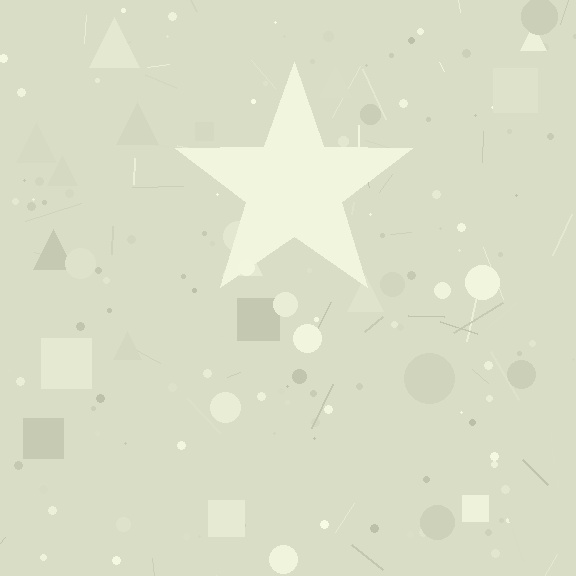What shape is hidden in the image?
A star is hidden in the image.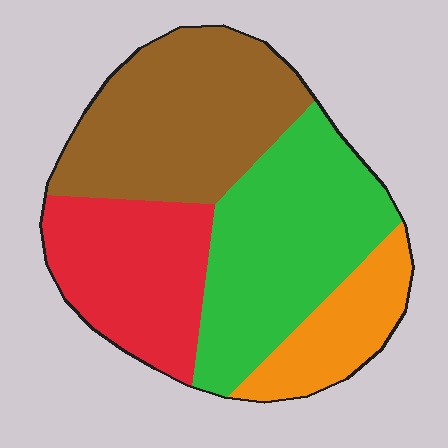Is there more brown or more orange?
Brown.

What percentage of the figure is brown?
Brown covers 31% of the figure.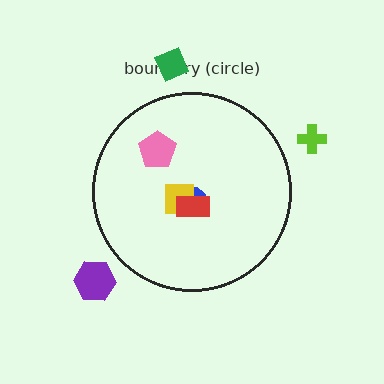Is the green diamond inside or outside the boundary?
Outside.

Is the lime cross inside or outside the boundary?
Outside.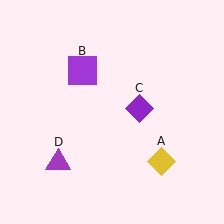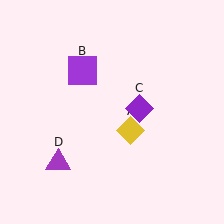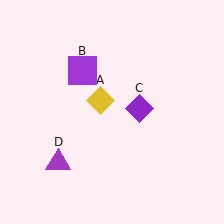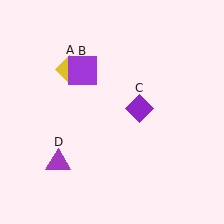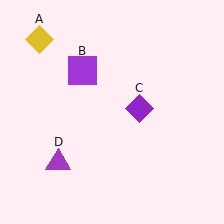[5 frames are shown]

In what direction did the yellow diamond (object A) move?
The yellow diamond (object A) moved up and to the left.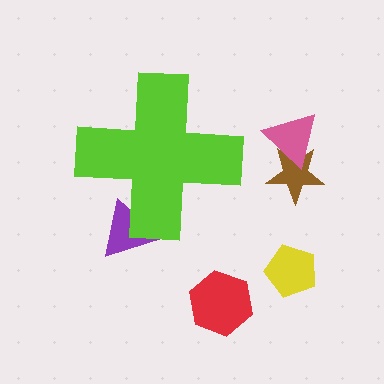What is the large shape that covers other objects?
A lime cross.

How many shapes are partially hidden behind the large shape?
1 shape is partially hidden.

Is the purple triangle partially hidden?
Yes, the purple triangle is partially hidden behind the lime cross.